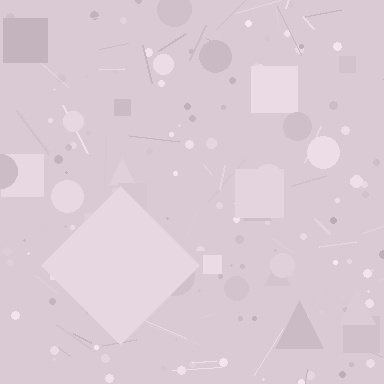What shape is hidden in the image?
A diamond is hidden in the image.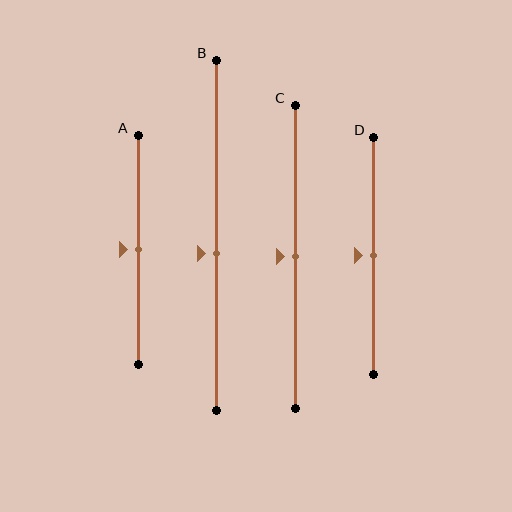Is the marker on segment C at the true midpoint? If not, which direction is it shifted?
Yes, the marker on segment C is at the true midpoint.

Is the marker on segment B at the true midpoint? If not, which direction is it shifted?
No, the marker on segment B is shifted downward by about 5% of the segment length.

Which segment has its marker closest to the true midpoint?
Segment A has its marker closest to the true midpoint.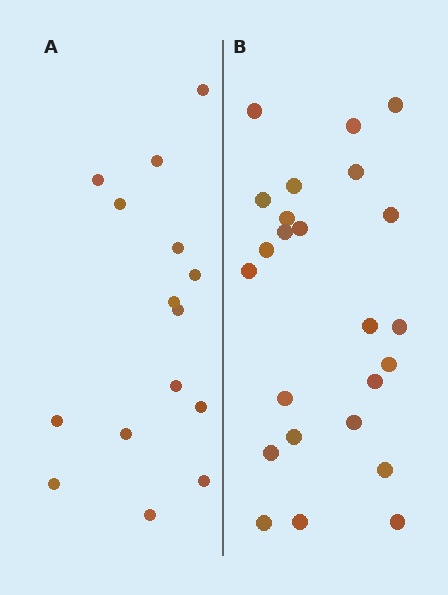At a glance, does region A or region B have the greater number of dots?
Region B (the right region) has more dots.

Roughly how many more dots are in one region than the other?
Region B has roughly 8 or so more dots than region A.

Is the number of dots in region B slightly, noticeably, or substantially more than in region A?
Region B has substantially more. The ratio is roughly 1.6 to 1.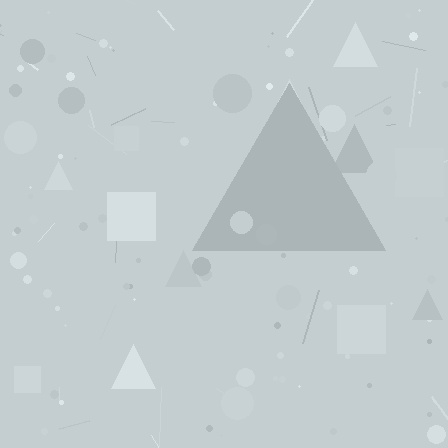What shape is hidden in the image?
A triangle is hidden in the image.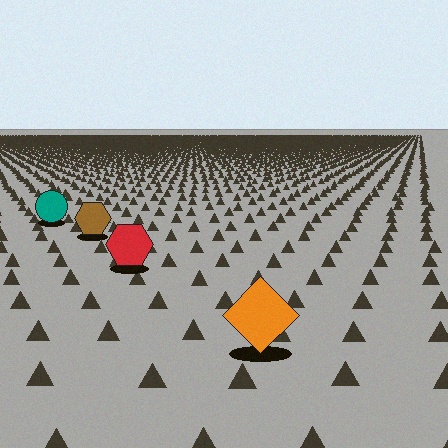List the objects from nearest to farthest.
From nearest to farthest: the orange diamond, the red hexagon, the brown hexagon, the teal circle.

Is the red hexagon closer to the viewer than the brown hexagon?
Yes. The red hexagon is closer — you can tell from the texture gradient: the ground texture is coarser near it.